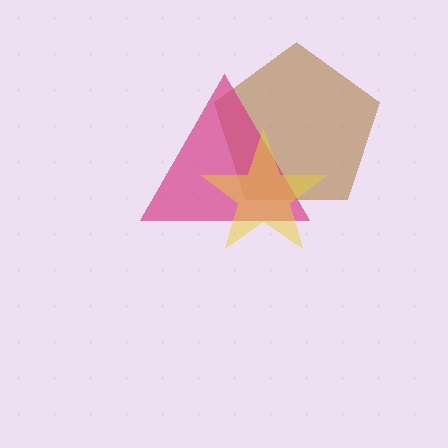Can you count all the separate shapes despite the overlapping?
Yes, there are 3 separate shapes.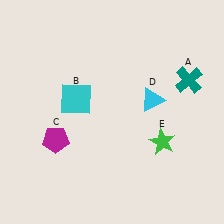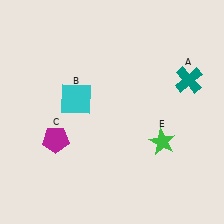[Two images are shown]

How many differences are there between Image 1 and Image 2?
There is 1 difference between the two images.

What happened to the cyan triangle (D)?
The cyan triangle (D) was removed in Image 2. It was in the top-right area of Image 1.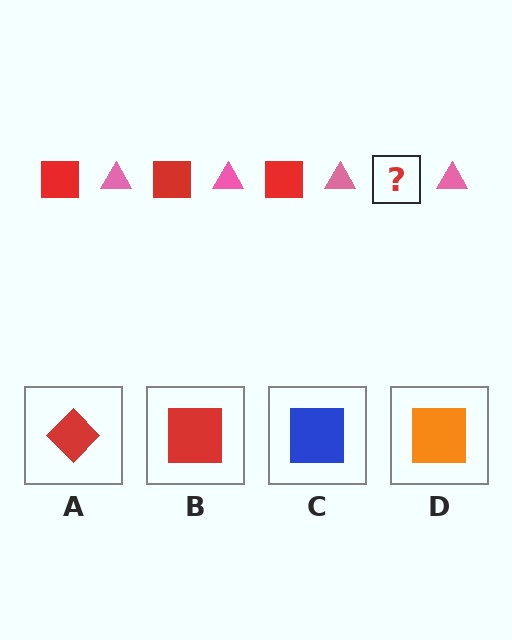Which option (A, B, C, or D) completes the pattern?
B.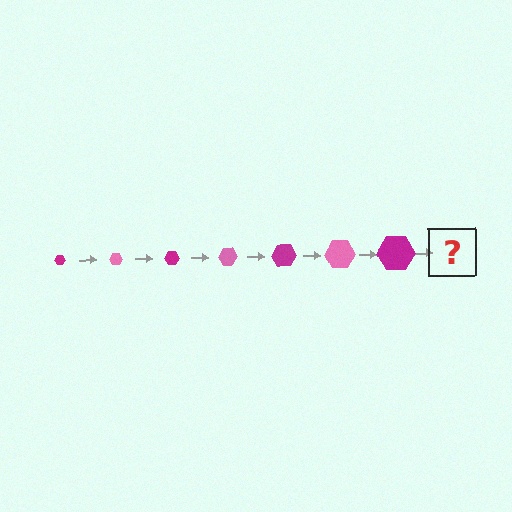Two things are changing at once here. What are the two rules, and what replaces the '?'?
The two rules are that the hexagon grows larger each step and the color cycles through magenta and pink. The '?' should be a pink hexagon, larger than the previous one.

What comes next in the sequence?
The next element should be a pink hexagon, larger than the previous one.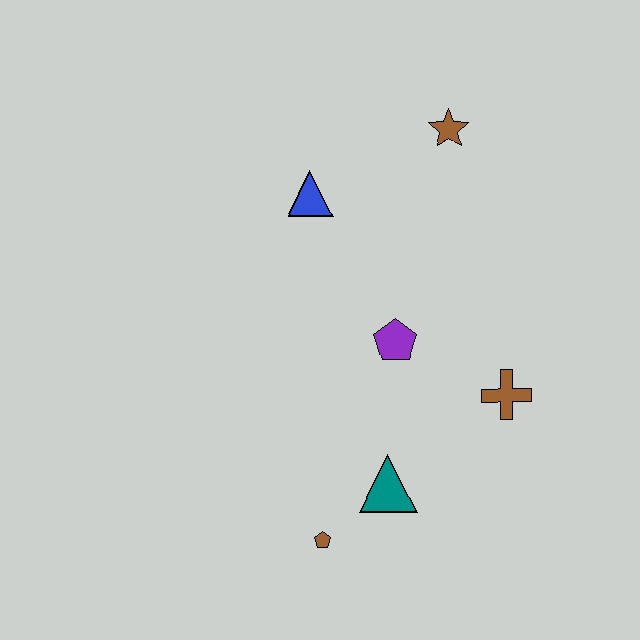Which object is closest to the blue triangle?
The brown star is closest to the blue triangle.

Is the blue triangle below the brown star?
Yes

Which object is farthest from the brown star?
The brown pentagon is farthest from the brown star.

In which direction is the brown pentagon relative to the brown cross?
The brown pentagon is to the left of the brown cross.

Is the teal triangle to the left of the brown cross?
Yes